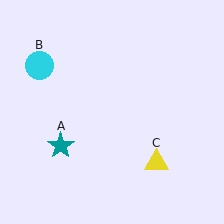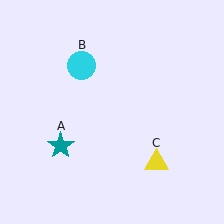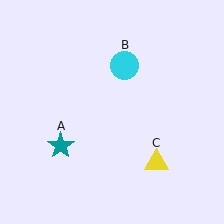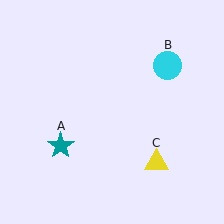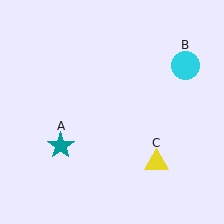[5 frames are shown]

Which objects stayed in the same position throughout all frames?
Teal star (object A) and yellow triangle (object C) remained stationary.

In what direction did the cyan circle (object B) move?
The cyan circle (object B) moved right.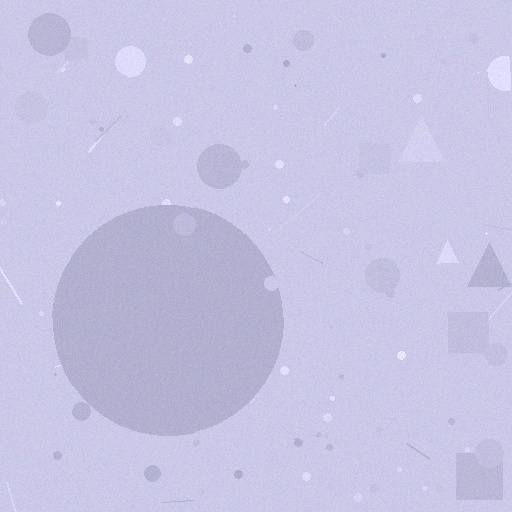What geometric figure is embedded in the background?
A circle is embedded in the background.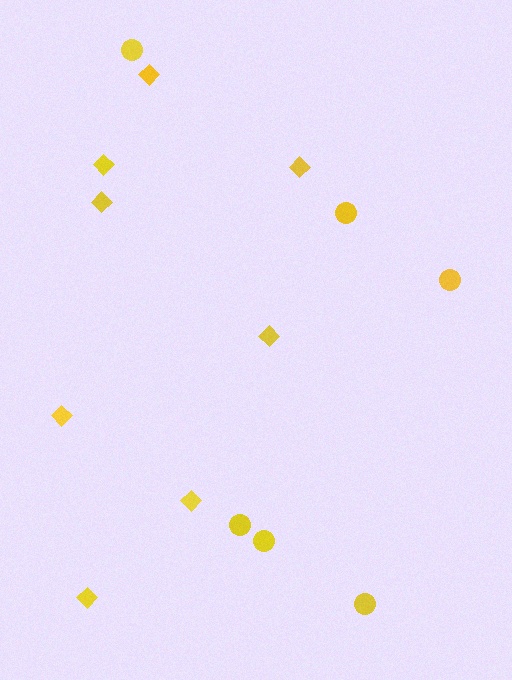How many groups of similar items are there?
There are 2 groups: one group of diamonds (8) and one group of circles (6).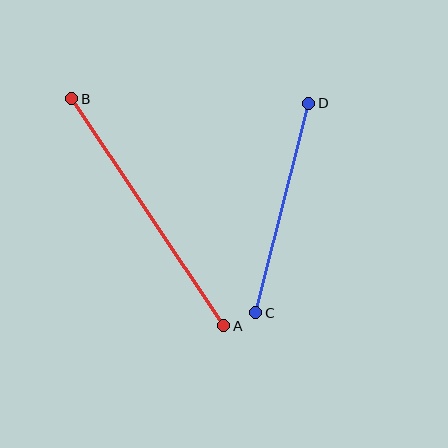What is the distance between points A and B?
The distance is approximately 273 pixels.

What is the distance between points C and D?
The distance is approximately 217 pixels.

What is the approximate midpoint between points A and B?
The midpoint is at approximately (148, 212) pixels.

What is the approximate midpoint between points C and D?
The midpoint is at approximately (282, 208) pixels.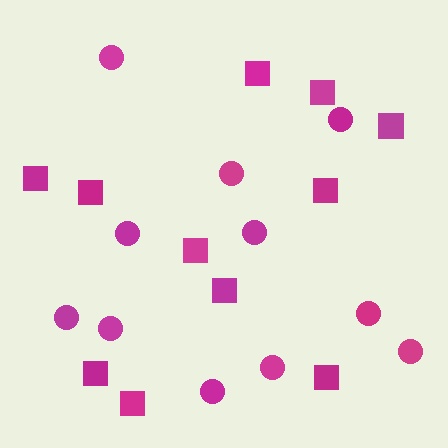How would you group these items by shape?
There are 2 groups: one group of circles (11) and one group of squares (11).